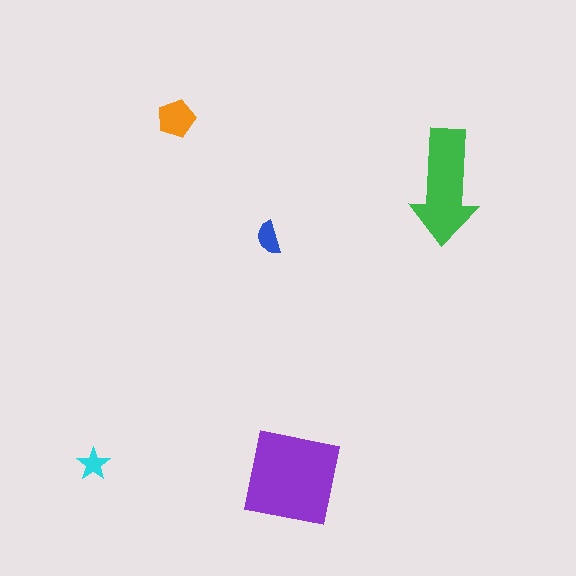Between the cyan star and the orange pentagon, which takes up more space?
The orange pentagon.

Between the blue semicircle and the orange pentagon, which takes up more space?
The orange pentagon.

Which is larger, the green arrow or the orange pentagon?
The green arrow.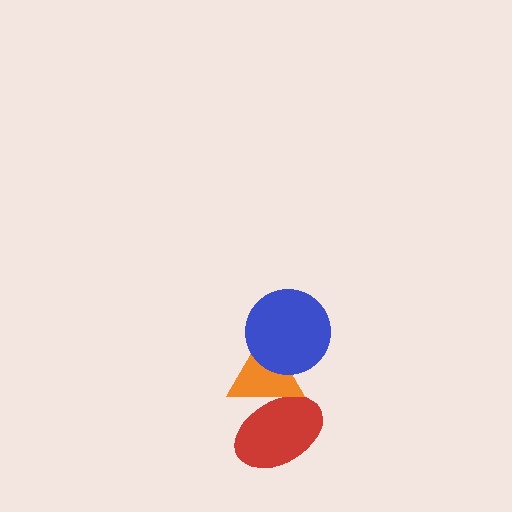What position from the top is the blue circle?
The blue circle is 1st from the top.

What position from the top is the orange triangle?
The orange triangle is 2nd from the top.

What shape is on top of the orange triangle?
The blue circle is on top of the orange triangle.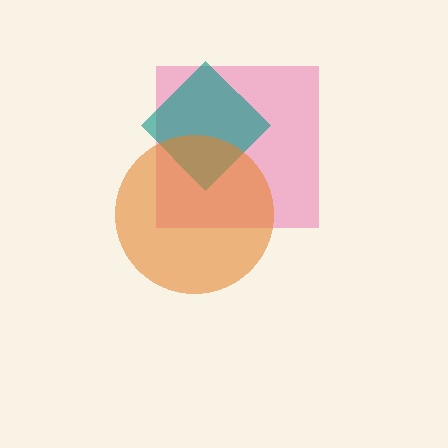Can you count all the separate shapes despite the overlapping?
Yes, there are 3 separate shapes.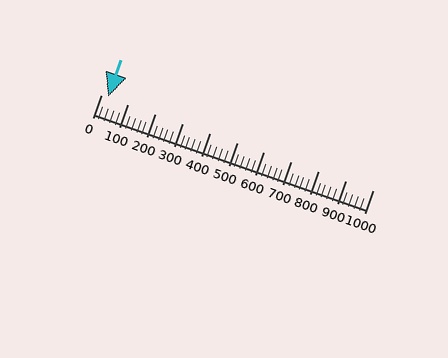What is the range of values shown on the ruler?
The ruler shows values from 0 to 1000.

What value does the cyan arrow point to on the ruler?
The cyan arrow points to approximately 27.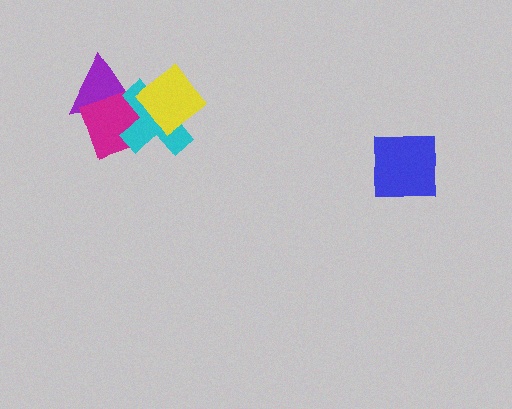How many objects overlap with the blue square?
0 objects overlap with the blue square.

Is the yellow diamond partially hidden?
No, no other shape covers it.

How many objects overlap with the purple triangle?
2 objects overlap with the purple triangle.